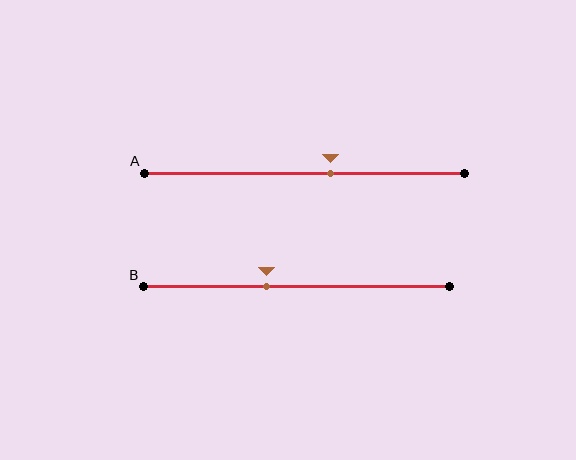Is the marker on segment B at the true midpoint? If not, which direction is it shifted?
No, the marker on segment B is shifted to the left by about 10% of the segment length.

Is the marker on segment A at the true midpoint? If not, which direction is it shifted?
No, the marker on segment A is shifted to the right by about 8% of the segment length.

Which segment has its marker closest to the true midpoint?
Segment A has its marker closest to the true midpoint.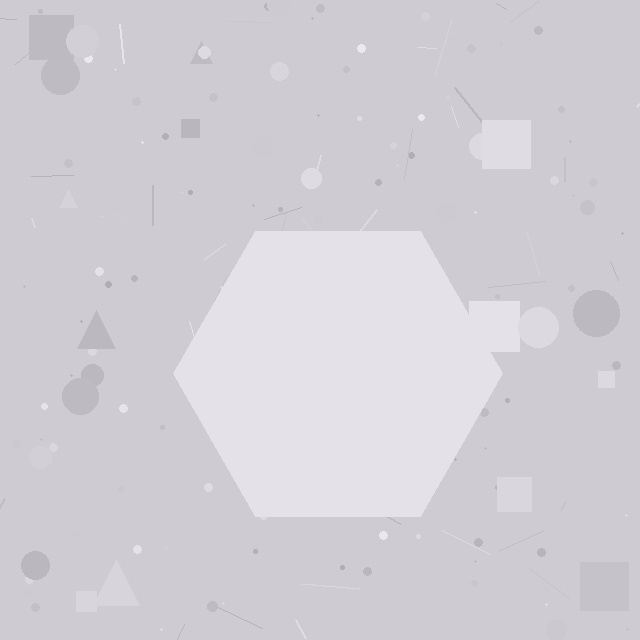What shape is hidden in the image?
A hexagon is hidden in the image.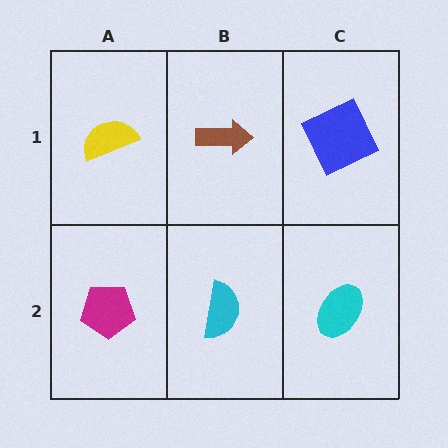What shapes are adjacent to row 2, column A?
A yellow semicircle (row 1, column A), a cyan semicircle (row 2, column B).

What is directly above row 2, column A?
A yellow semicircle.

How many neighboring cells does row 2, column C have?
2.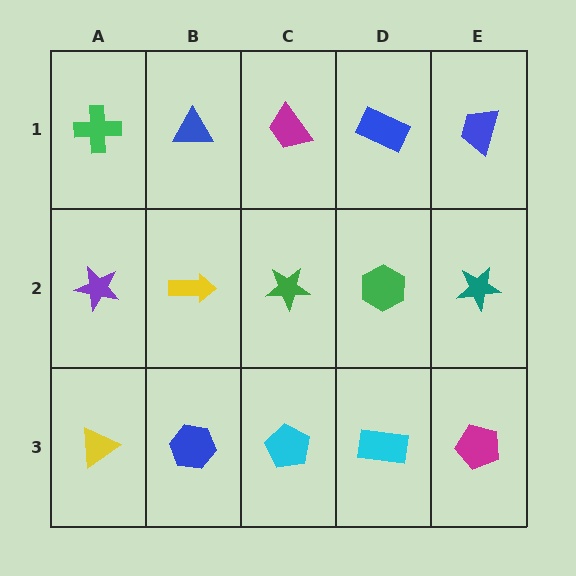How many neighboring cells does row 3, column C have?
3.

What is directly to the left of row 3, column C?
A blue hexagon.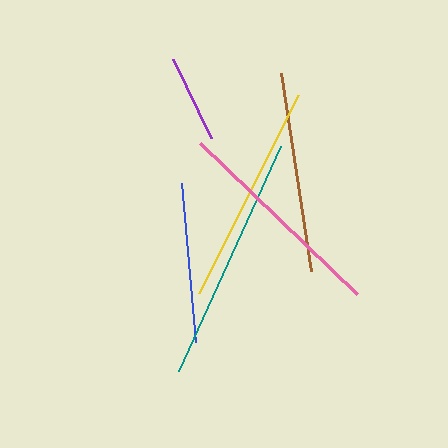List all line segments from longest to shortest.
From longest to shortest: teal, yellow, pink, brown, blue, purple.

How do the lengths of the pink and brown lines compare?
The pink and brown lines are approximately the same length.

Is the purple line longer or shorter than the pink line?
The pink line is longer than the purple line.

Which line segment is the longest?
The teal line is the longest at approximately 247 pixels.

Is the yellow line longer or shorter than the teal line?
The teal line is longer than the yellow line.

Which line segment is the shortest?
The purple line is the shortest at approximately 88 pixels.